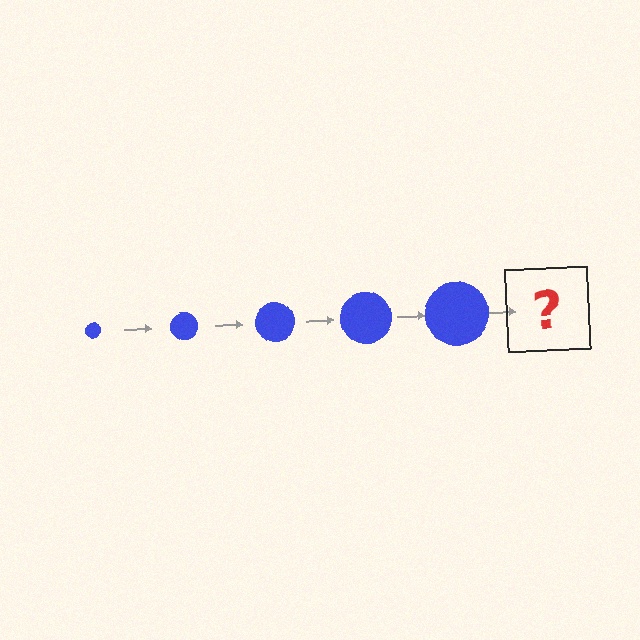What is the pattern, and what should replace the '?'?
The pattern is that the circle gets progressively larger each step. The '?' should be a blue circle, larger than the previous one.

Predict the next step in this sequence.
The next step is a blue circle, larger than the previous one.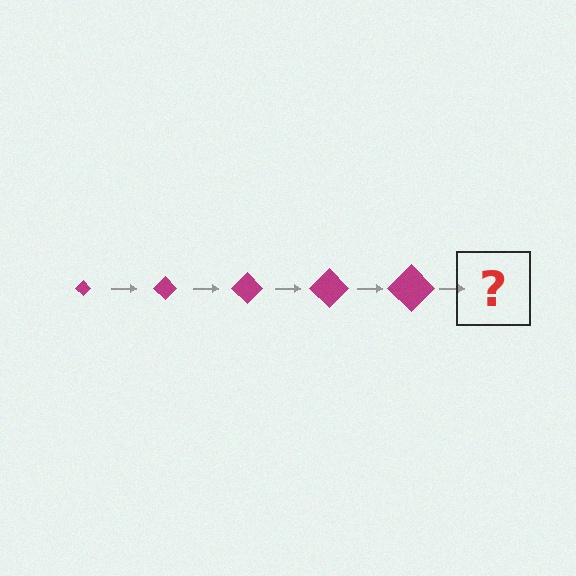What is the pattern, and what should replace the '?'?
The pattern is that the diamond gets progressively larger each step. The '?' should be a magenta diamond, larger than the previous one.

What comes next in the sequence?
The next element should be a magenta diamond, larger than the previous one.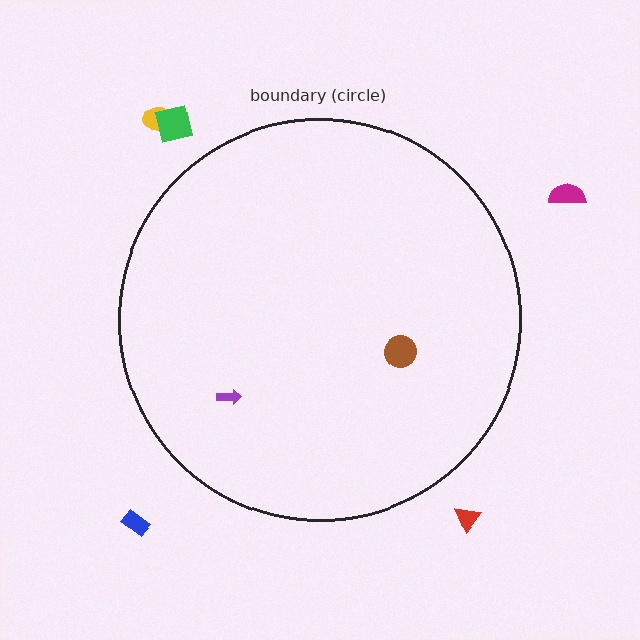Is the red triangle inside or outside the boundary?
Outside.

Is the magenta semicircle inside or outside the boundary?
Outside.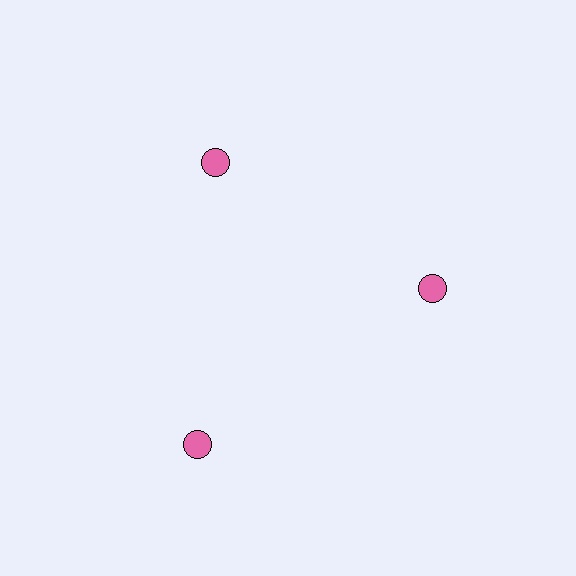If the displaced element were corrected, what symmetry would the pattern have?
It would have 3-fold rotational symmetry — the pattern would map onto itself every 120 degrees.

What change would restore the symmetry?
The symmetry would be restored by moving it inward, back onto the ring so that all 3 circles sit at equal angles and equal distance from the center.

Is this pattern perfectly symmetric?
No. The 3 pink circles are arranged in a ring, but one element near the 7 o'clock position is pushed outward from the center, breaking the 3-fold rotational symmetry.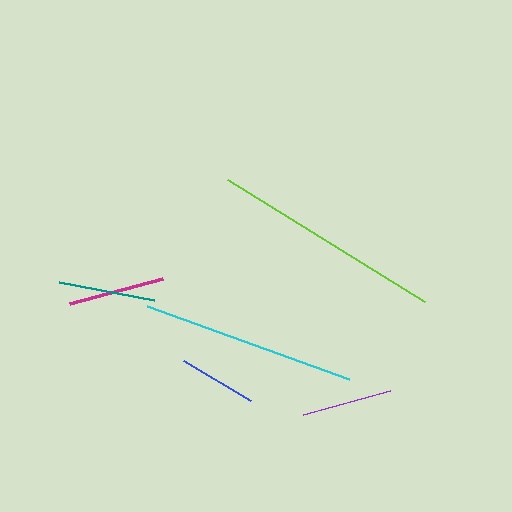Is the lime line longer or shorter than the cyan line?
The lime line is longer than the cyan line.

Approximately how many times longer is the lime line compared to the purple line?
The lime line is approximately 2.6 times the length of the purple line.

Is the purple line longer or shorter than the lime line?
The lime line is longer than the purple line.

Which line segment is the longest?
The lime line is the longest at approximately 232 pixels.